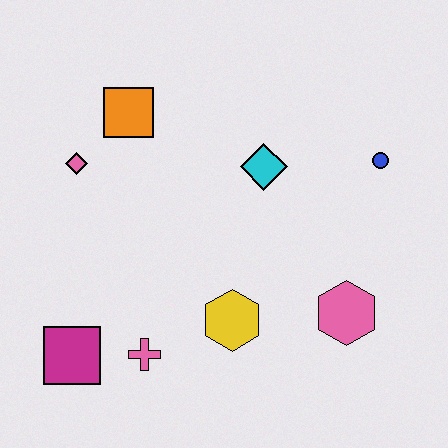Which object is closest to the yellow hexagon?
The pink cross is closest to the yellow hexagon.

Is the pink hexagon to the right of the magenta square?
Yes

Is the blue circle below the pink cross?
No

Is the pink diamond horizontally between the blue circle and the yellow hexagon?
No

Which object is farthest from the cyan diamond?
The magenta square is farthest from the cyan diamond.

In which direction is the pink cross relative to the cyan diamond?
The pink cross is below the cyan diamond.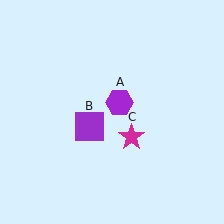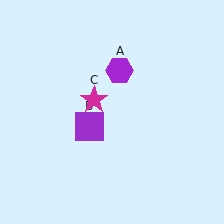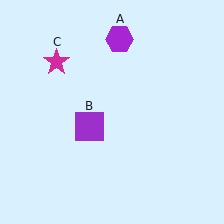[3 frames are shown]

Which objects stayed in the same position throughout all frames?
Purple square (object B) remained stationary.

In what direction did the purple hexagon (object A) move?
The purple hexagon (object A) moved up.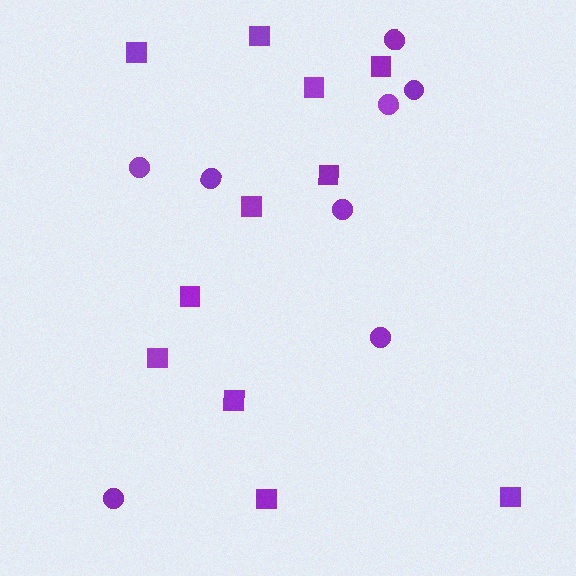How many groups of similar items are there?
There are 2 groups: one group of circles (8) and one group of squares (11).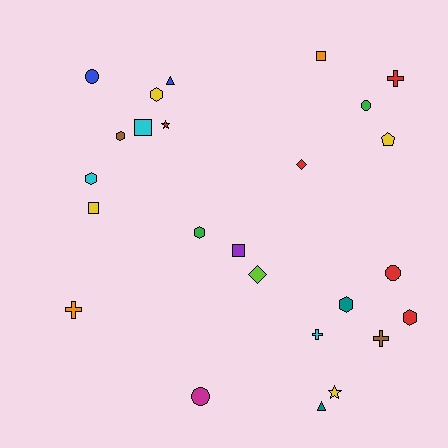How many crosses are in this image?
There are 4 crosses.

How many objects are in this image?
There are 25 objects.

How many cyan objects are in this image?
There are 3 cyan objects.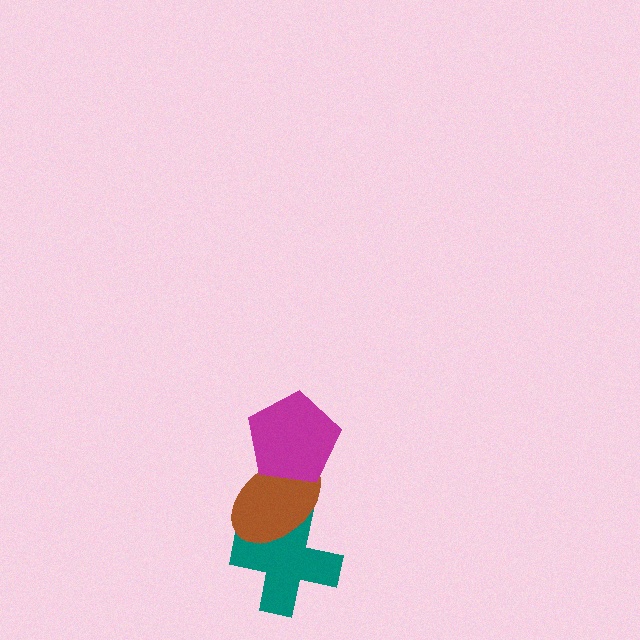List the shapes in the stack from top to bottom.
From top to bottom: the magenta pentagon, the brown ellipse, the teal cross.